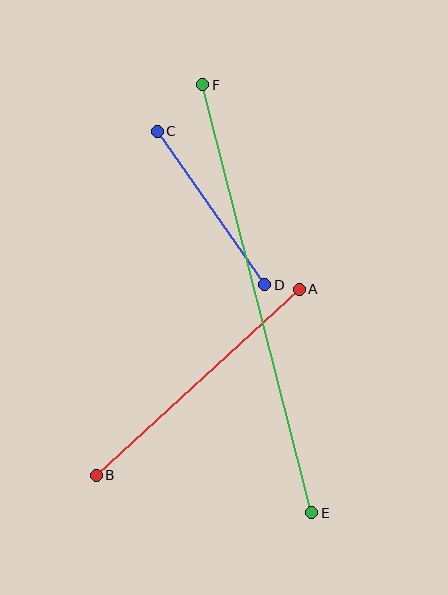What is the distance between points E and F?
The distance is approximately 442 pixels.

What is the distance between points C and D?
The distance is approximately 187 pixels.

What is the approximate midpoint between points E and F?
The midpoint is at approximately (257, 299) pixels.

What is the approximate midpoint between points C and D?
The midpoint is at approximately (211, 208) pixels.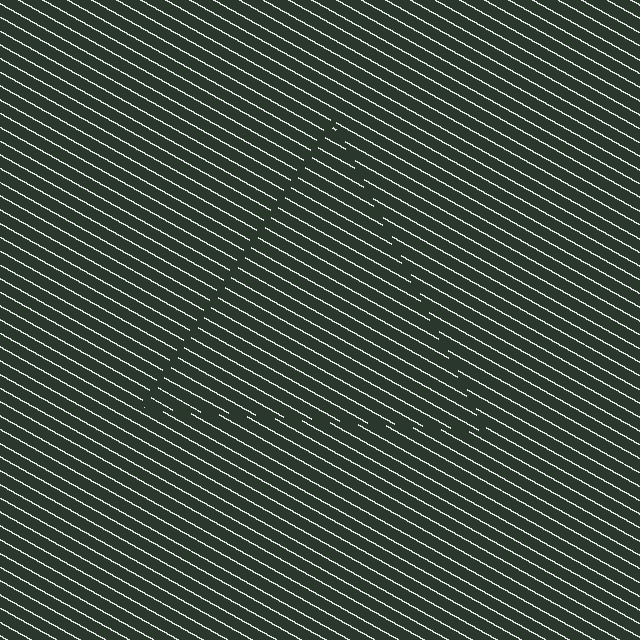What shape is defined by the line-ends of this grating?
An illusory triangle. The interior of the shape contains the same grating, shifted by half a period — the contour is defined by the phase discontinuity where line-ends from the inner and outer gratings abut.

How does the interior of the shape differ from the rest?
The interior of the shape contains the same grating, shifted by half a period — the contour is defined by the phase discontinuity where line-ends from the inner and outer gratings abut.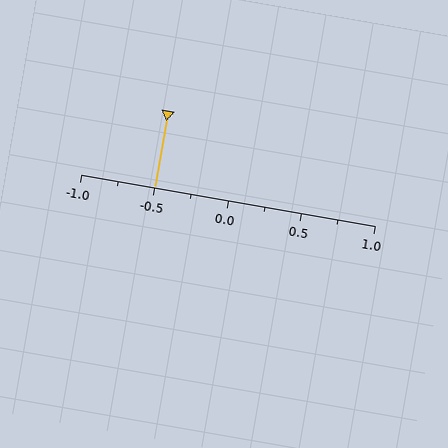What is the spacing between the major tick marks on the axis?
The major ticks are spaced 0.5 apart.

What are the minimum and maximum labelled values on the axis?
The axis runs from -1.0 to 1.0.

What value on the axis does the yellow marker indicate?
The marker indicates approximately -0.5.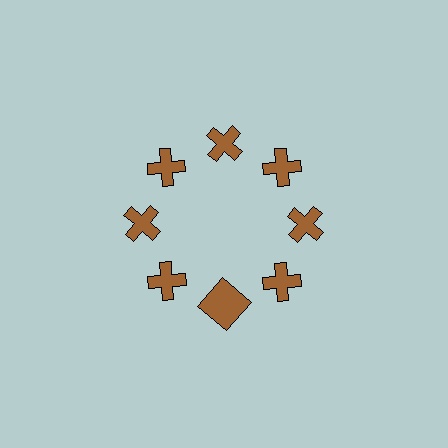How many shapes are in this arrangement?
There are 8 shapes arranged in a ring pattern.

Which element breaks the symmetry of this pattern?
The brown square at roughly the 6 o'clock position breaks the symmetry. All other shapes are brown crosses.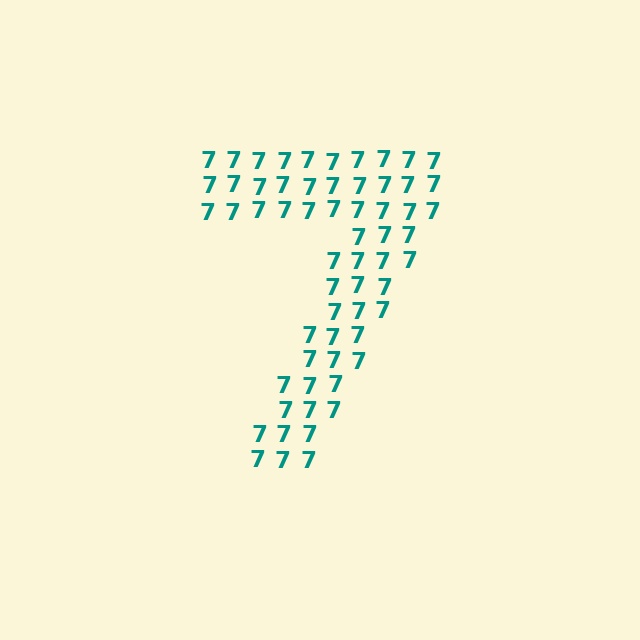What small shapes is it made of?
It is made of small digit 7's.